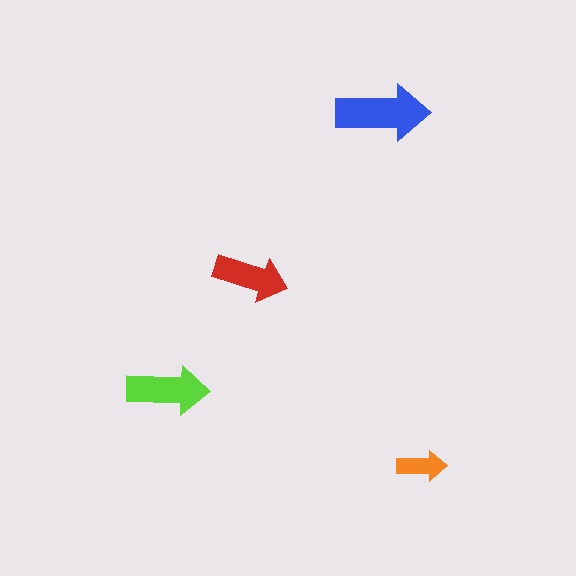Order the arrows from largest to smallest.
the blue one, the lime one, the red one, the orange one.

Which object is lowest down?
The orange arrow is bottommost.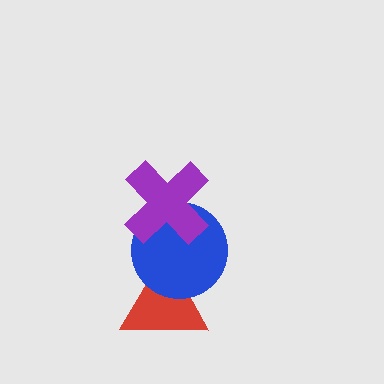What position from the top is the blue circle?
The blue circle is 2nd from the top.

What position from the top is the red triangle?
The red triangle is 3rd from the top.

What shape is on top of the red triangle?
The blue circle is on top of the red triangle.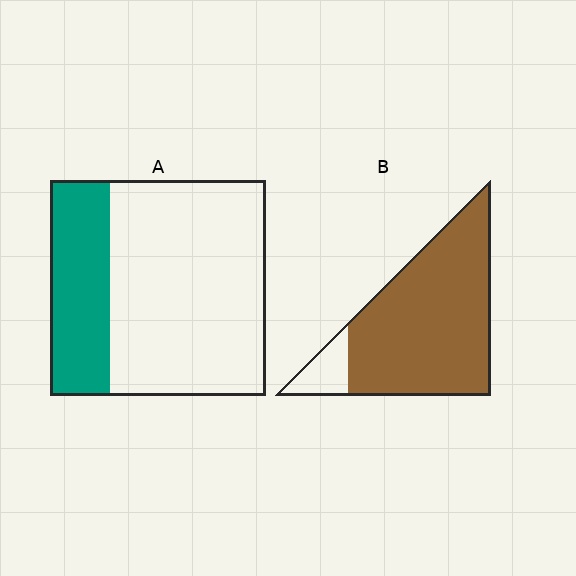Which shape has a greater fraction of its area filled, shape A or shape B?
Shape B.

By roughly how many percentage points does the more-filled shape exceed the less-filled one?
By roughly 60 percentage points (B over A).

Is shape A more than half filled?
No.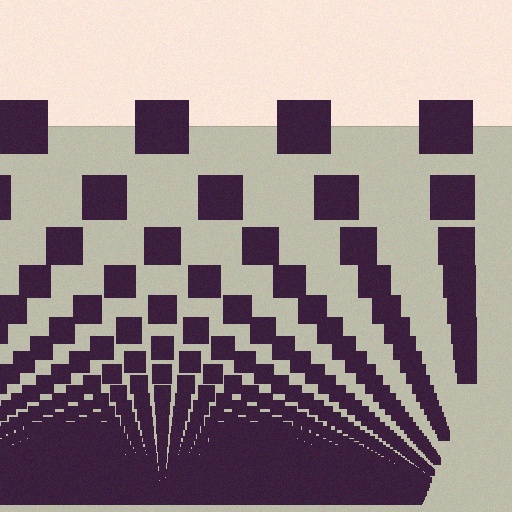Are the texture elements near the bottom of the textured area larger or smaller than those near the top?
Smaller. The gradient is inverted — elements near the bottom are smaller and denser.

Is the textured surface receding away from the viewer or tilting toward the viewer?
The surface appears to tilt toward the viewer. Texture elements get larger and sparser toward the top.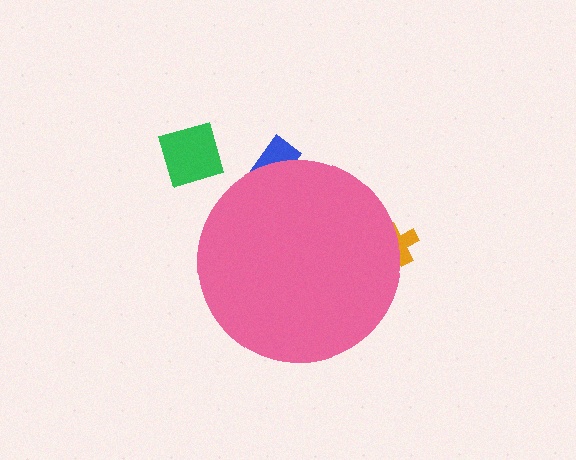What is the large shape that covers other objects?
A pink circle.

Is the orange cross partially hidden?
Yes, the orange cross is partially hidden behind the pink circle.